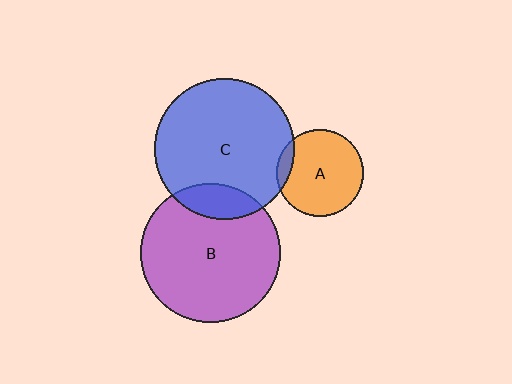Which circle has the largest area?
Circle C (blue).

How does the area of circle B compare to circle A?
Approximately 2.6 times.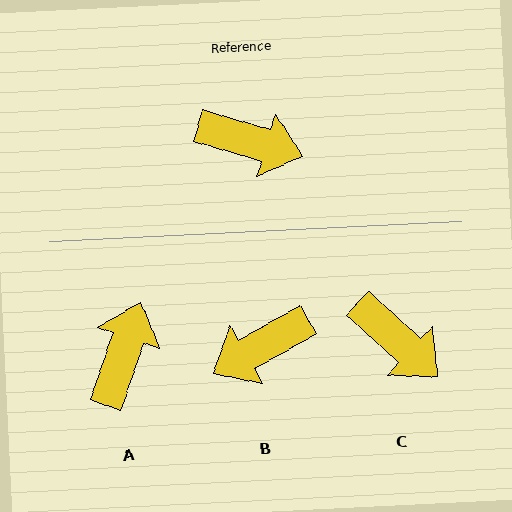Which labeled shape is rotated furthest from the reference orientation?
B, about 134 degrees away.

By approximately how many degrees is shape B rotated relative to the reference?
Approximately 134 degrees clockwise.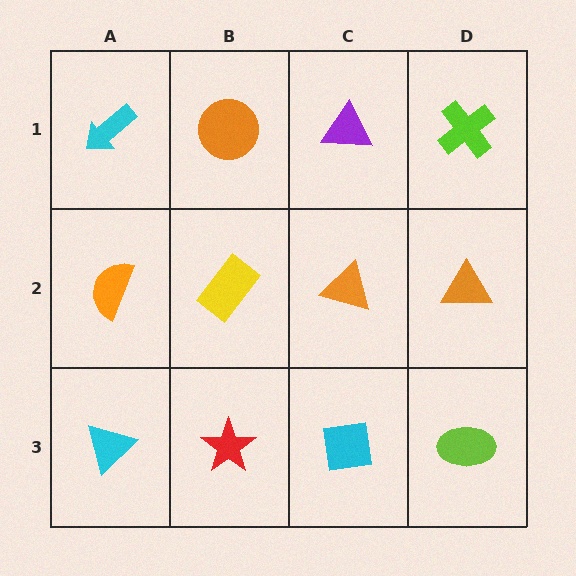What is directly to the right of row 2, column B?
An orange triangle.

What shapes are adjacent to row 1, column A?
An orange semicircle (row 2, column A), an orange circle (row 1, column B).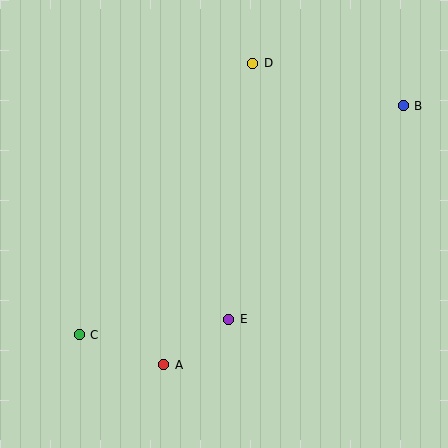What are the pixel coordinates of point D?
Point D is at (253, 63).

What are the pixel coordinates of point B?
Point B is at (403, 106).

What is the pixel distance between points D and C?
The distance between D and C is 322 pixels.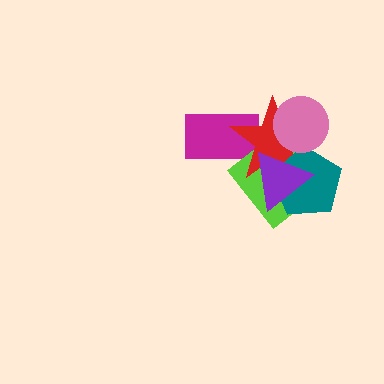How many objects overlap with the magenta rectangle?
1 object overlaps with the magenta rectangle.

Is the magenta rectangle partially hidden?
Yes, it is partially covered by another shape.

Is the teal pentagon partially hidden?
Yes, it is partially covered by another shape.